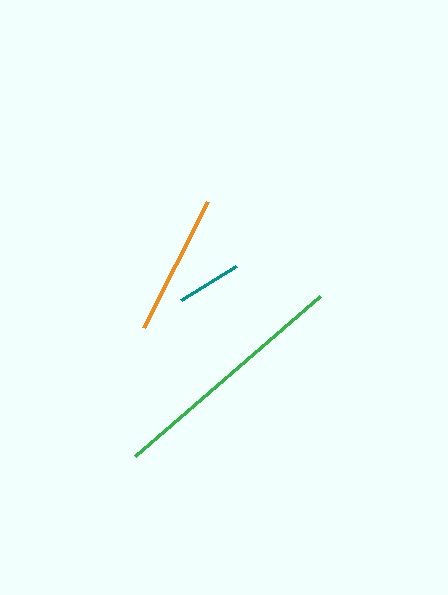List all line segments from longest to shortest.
From longest to shortest: green, orange, teal.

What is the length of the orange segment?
The orange segment is approximately 142 pixels long.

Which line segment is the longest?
The green line is the longest at approximately 244 pixels.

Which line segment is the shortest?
The teal line is the shortest at approximately 65 pixels.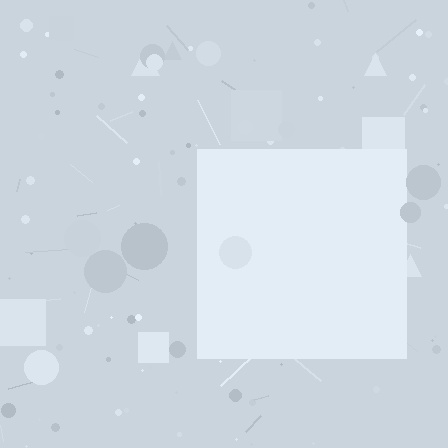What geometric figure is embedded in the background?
A square is embedded in the background.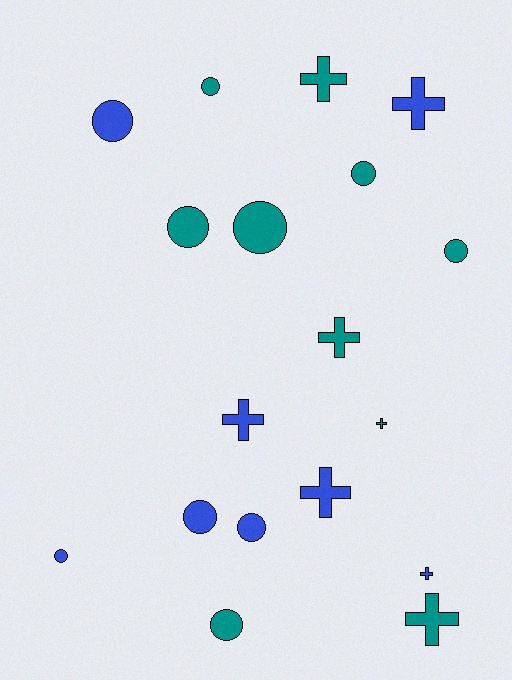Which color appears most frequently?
Teal, with 10 objects.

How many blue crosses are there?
There are 4 blue crosses.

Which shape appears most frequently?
Circle, with 10 objects.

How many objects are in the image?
There are 18 objects.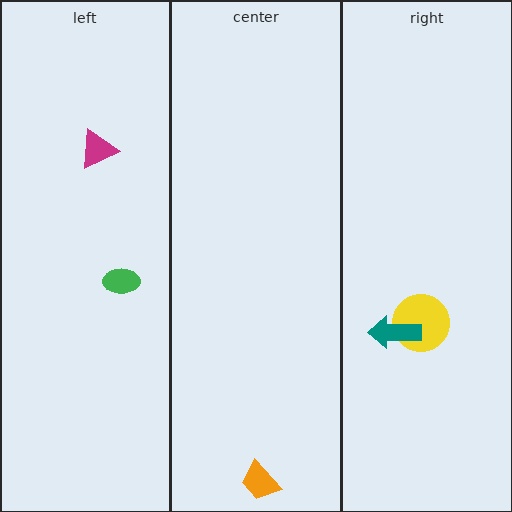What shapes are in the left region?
The magenta triangle, the green ellipse.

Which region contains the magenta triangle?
The left region.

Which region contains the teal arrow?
The right region.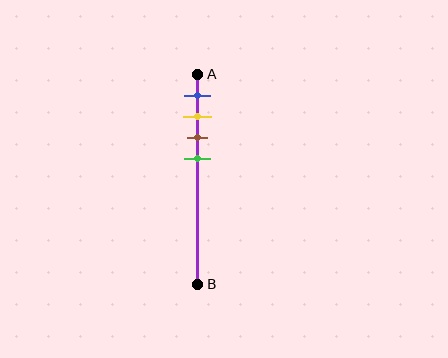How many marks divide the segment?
There are 4 marks dividing the segment.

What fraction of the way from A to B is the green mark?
The green mark is approximately 40% (0.4) of the way from A to B.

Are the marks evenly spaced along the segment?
Yes, the marks are approximately evenly spaced.